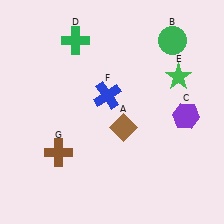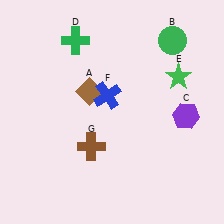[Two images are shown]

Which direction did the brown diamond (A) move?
The brown diamond (A) moved up.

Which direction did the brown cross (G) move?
The brown cross (G) moved right.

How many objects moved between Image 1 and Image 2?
2 objects moved between the two images.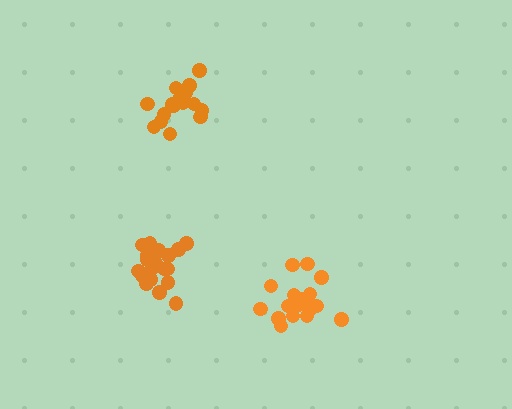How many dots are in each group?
Group 1: 20 dots, Group 2: 19 dots, Group 3: 16 dots (55 total).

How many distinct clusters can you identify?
There are 3 distinct clusters.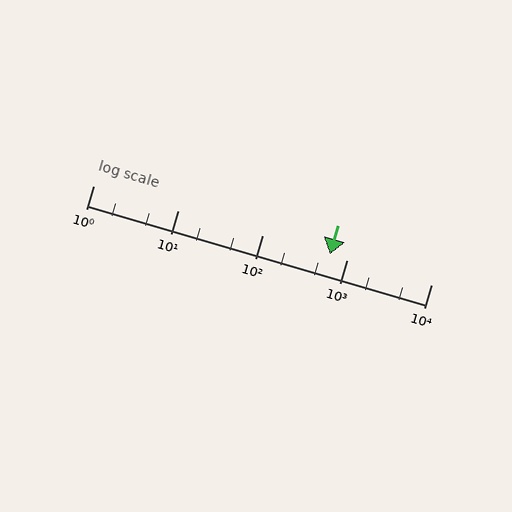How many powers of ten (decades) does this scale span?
The scale spans 4 decades, from 1 to 10000.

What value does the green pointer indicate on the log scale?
The pointer indicates approximately 640.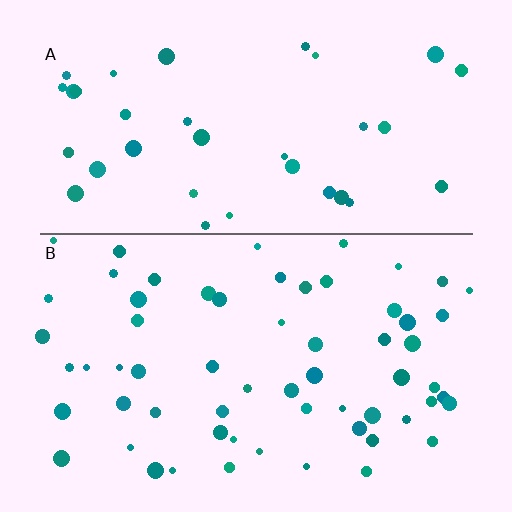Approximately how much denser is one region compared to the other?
Approximately 1.7× — region B over region A.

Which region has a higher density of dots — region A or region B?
B (the bottom).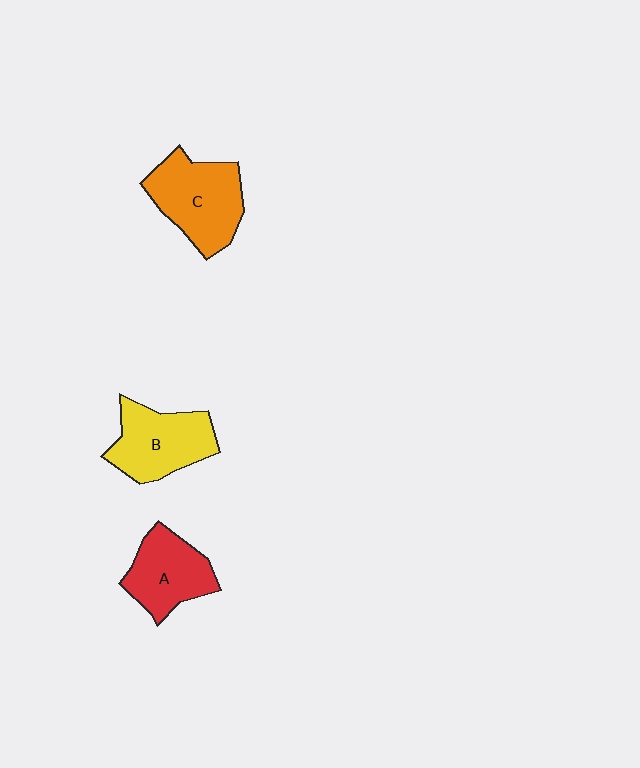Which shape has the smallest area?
Shape A (red).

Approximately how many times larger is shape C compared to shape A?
Approximately 1.3 times.